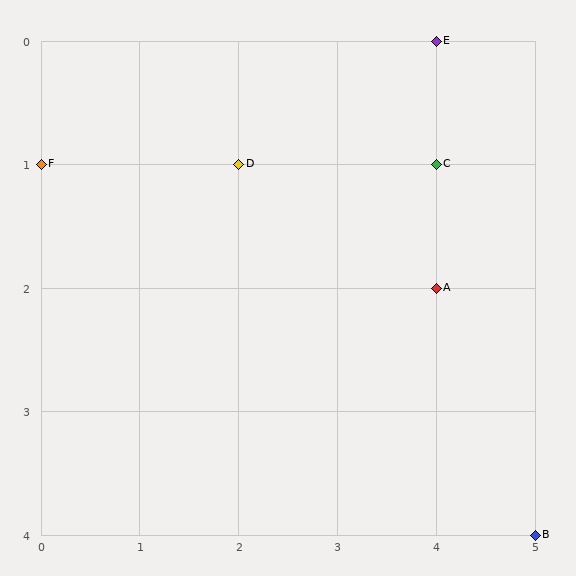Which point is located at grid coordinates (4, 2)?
Point A is at (4, 2).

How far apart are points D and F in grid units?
Points D and F are 2 columns apart.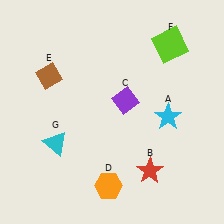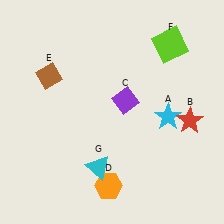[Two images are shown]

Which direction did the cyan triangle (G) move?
The cyan triangle (G) moved right.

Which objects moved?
The objects that moved are: the red star (B), the cyan triangle (G).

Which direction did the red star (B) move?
The red star (B) moved up.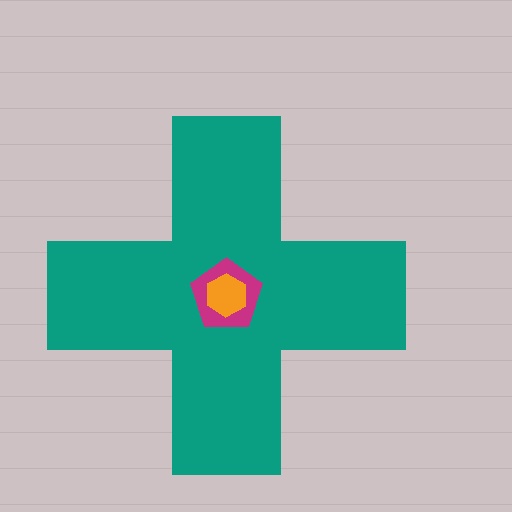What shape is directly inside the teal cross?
The magenta pentagon.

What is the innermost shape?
The orange hexagon.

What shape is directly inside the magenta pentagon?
The orange hexagon.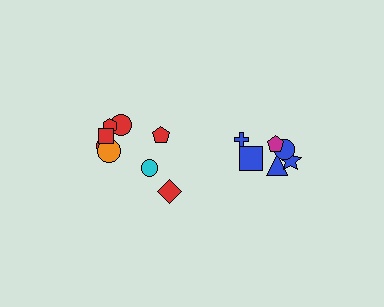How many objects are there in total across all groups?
There are 14 objects.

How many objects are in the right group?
There are 6 objects.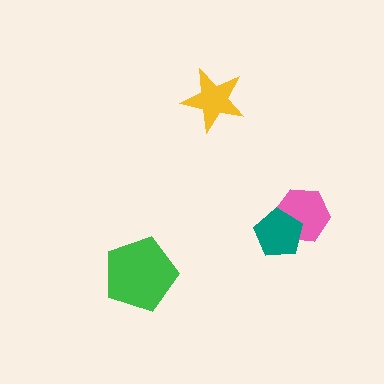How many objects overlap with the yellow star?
0 objects overlap with the yellow star.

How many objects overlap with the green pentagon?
0 objects overlap with the green pentagon.